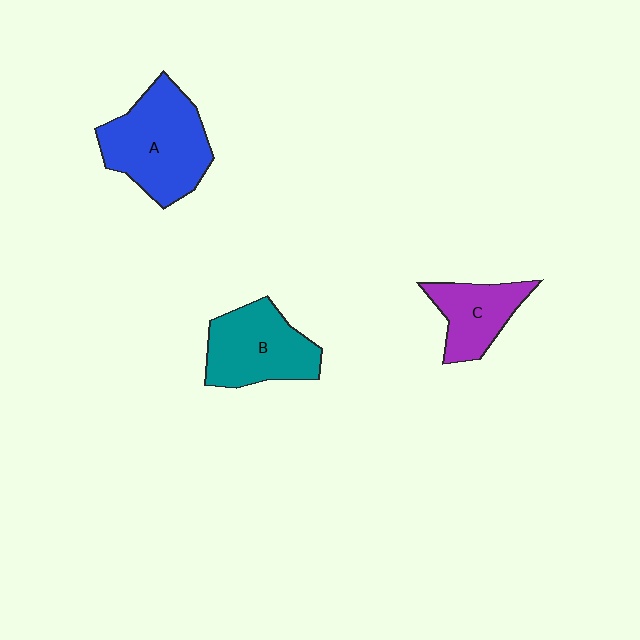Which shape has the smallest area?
Shape C (purple).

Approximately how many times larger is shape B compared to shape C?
Approximately 1.4 times.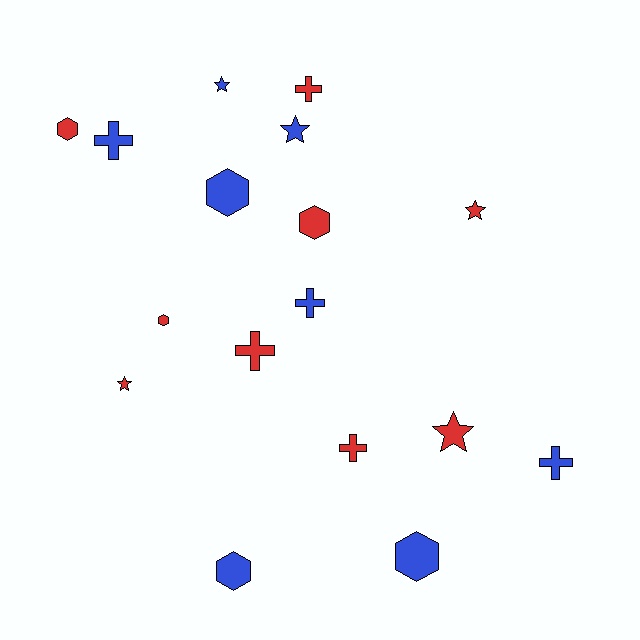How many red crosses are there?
There are 3 red crosses.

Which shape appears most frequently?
Cross, with 6 objects.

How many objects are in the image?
There are 17 objects.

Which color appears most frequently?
Red, with 9 objects.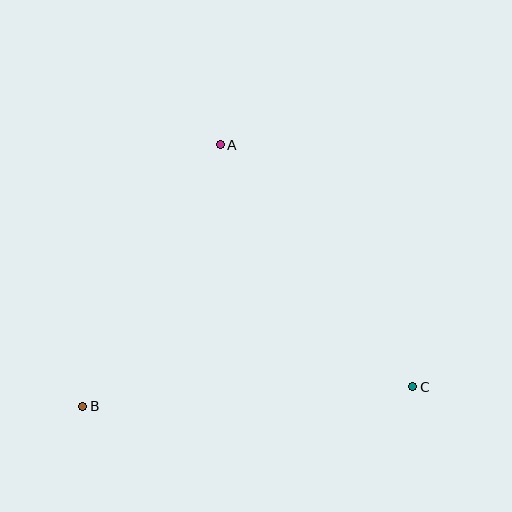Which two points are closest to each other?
Points A and B are closest to each other.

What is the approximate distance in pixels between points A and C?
The distance between A and C is approximately 309 pixels.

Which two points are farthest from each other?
Points B and C are farthest from each other.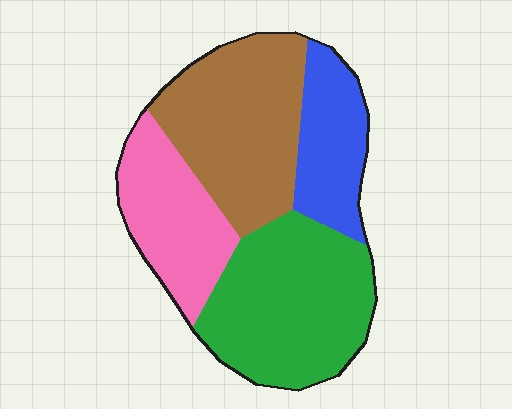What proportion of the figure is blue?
Blue covers 16% of the figure.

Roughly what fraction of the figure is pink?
Pink takes up about one fifth (1/5) of the figure.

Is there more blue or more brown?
Brown.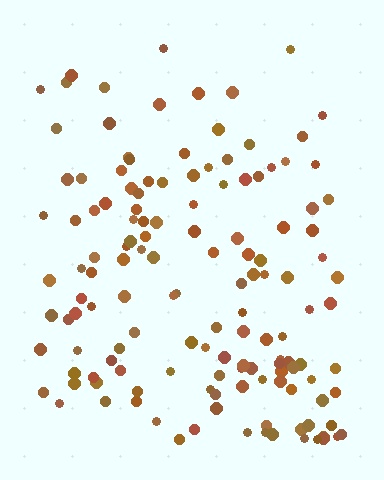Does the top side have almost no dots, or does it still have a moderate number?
Still a moderate number, just noticeably fewer than the bottom.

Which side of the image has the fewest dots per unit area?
The top.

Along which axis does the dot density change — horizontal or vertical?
Vertical.